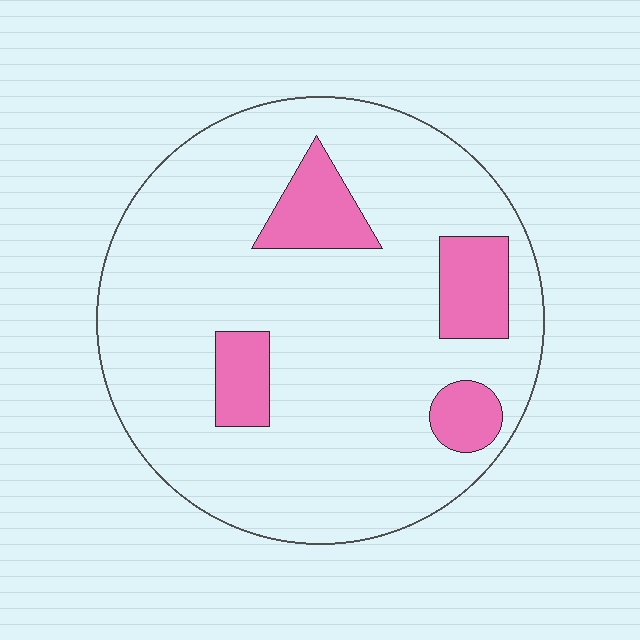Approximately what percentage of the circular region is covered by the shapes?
Approximately 15%.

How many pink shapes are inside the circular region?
4.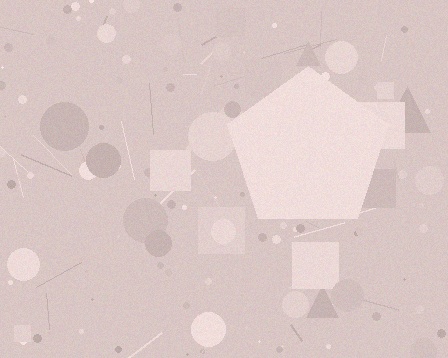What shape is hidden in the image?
A pentagon is hidden in the image.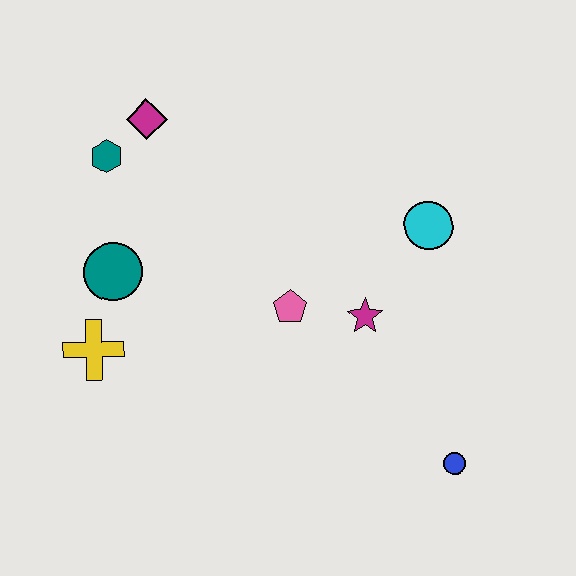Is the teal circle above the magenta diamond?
No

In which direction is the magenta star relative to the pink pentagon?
The magenta star is to the right of the pink pentagon.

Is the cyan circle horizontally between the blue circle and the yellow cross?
Yes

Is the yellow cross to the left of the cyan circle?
Yes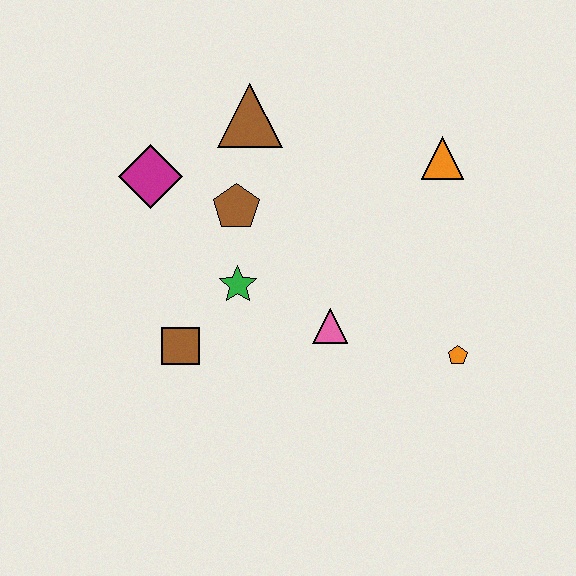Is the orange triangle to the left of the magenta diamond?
No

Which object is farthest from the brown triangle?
The orange pentagon is farthest from the brown triangle.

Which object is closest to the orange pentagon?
The pink triangle is closest to the orange pentagon.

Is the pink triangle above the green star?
No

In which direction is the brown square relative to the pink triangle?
The brown square is to the left of the pink triangle.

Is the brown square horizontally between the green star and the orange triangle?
No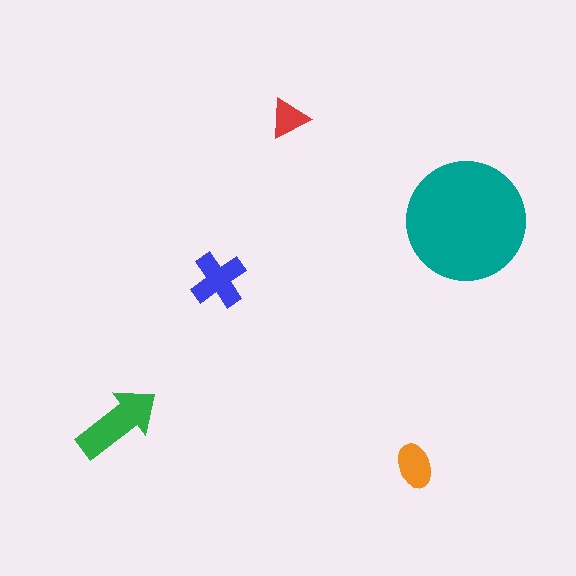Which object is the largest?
The teal circle.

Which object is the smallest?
The red triangle.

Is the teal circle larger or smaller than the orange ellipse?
Larger.